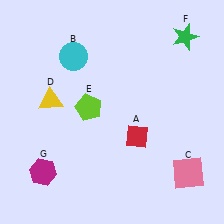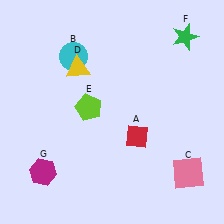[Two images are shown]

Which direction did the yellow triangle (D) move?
The yellow triangle (D) moved up.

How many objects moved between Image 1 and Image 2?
1 object moved between the two images.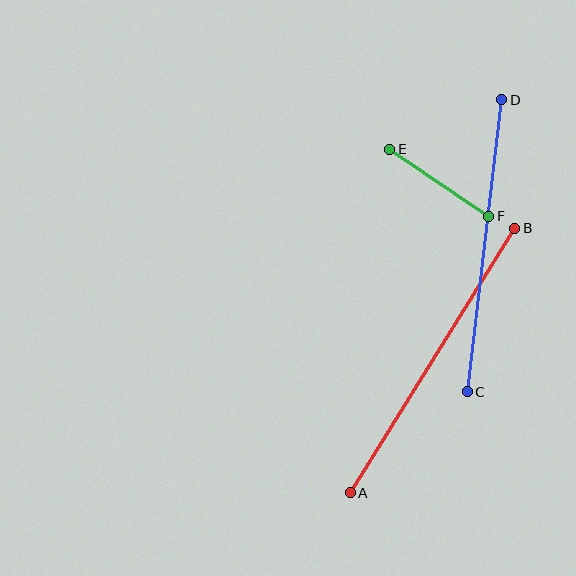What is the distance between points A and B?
The distance is approximately 312 pixels.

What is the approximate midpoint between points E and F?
The midpoint is at approximately (439, 183) pixels.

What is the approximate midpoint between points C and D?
The midpoint is at approximately (484, 246) pixels.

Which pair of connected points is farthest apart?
Points A and B are farthest apart.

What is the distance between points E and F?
The distance is approximately 119 pixels.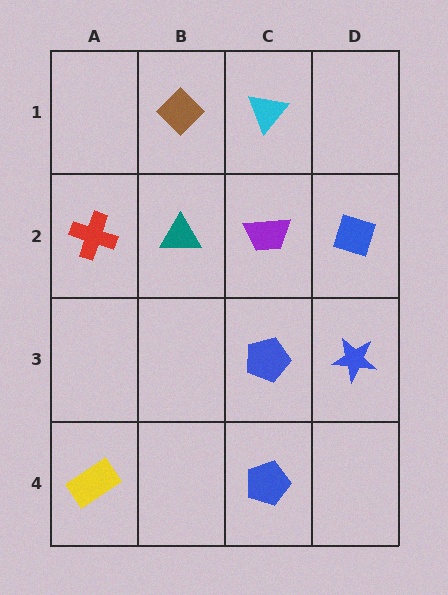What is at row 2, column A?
A red cross.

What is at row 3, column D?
A blue star.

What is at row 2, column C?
A purple trapezoid.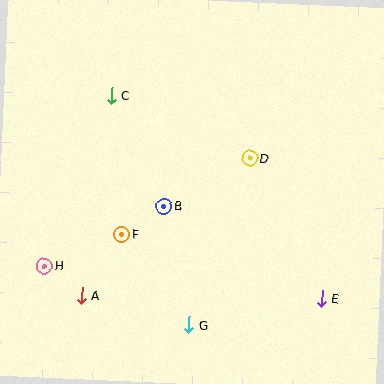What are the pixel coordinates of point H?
Point H is at (44, 266).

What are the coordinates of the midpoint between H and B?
The midpoint between H and B is at (104, 236).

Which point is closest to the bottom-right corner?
Point E is closest to the bottom-right corner.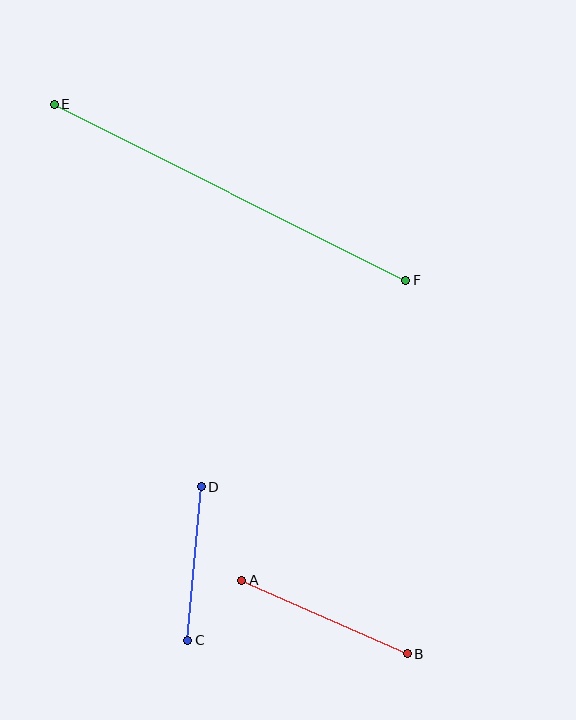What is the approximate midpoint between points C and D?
The midpoint is at approximately (195, 563) pixels.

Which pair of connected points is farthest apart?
Points E and F are farthest apart.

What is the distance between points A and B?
The distance is approximately 181 pixels.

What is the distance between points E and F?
The distance is approximately 393 pixels.